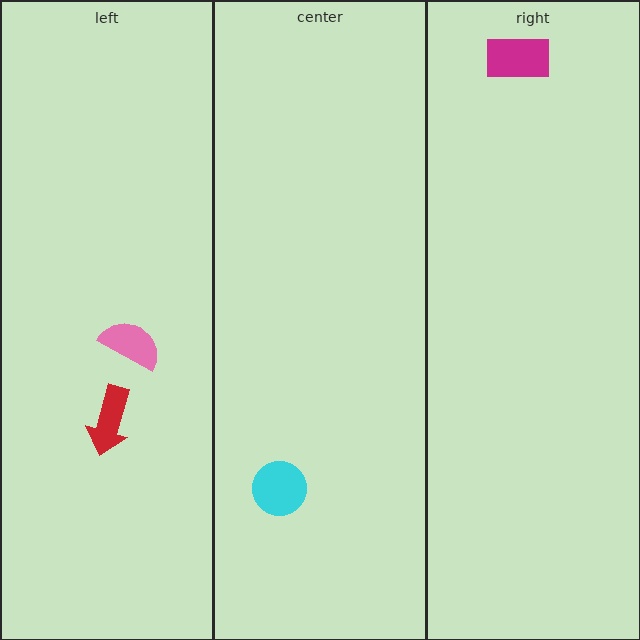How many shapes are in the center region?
1.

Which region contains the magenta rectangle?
The right region.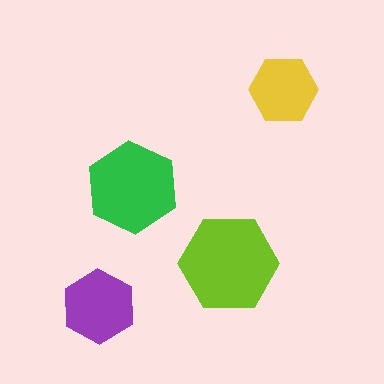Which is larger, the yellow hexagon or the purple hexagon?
The purple one.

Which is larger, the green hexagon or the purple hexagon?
The green one.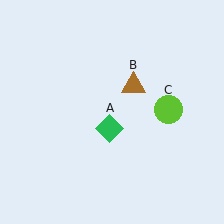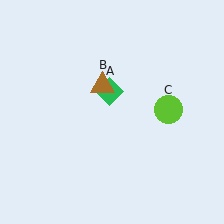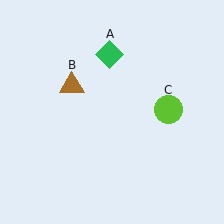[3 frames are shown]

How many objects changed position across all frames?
2 objects changed position: green diamond (object A), brown triangle (object B).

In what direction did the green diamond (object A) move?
The green diamond (object A) moved up.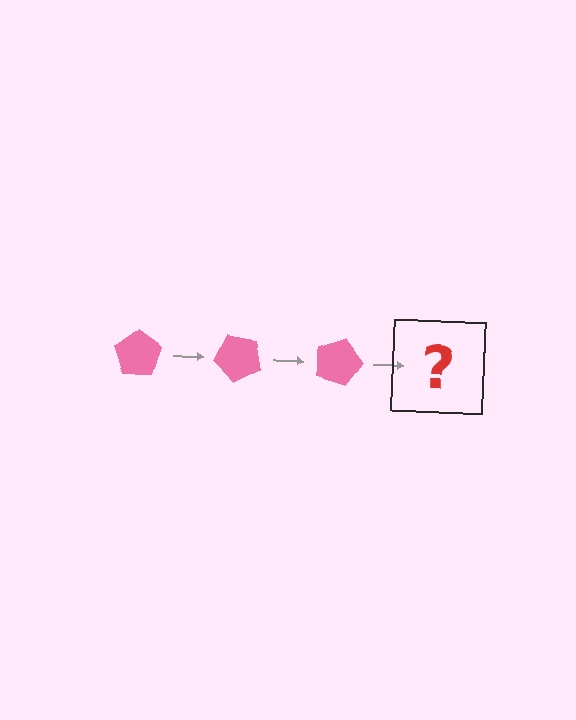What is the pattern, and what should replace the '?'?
The pattern is that the pentagon rotates 45 degrees each step. The '?' should be a pink pentagon rotated 135 degrees.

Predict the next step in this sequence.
The next step is a pink pentagon rotated 135 degrees.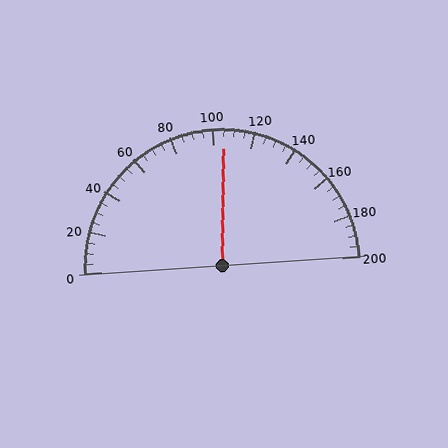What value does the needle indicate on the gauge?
The needle indicates approximately 105.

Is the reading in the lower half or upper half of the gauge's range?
The reading is in the upper half of the range (0 to 200).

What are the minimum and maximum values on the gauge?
The gauge ranges from 0 to 200.